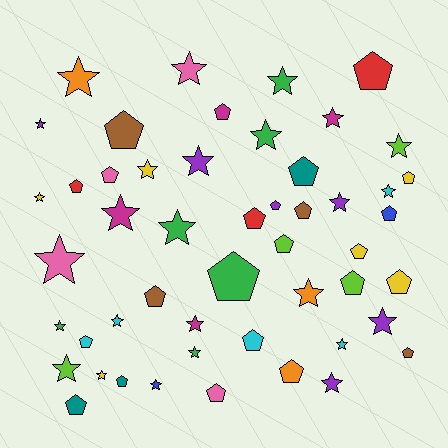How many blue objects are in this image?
There are 2 blue objects.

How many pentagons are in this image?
There are 24 pentagons.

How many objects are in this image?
There are 50 objects.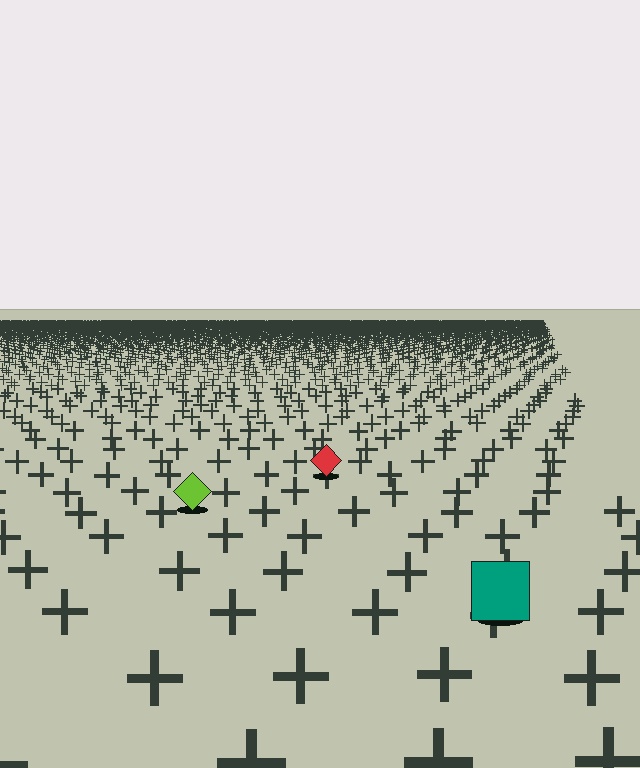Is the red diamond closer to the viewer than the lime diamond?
No. The lime diamond is closer — you can tell from the texture gradient: the ground texture is coarser near it.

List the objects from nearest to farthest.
From nearest to farthest: the teal square, the lime diamond, the red diamond.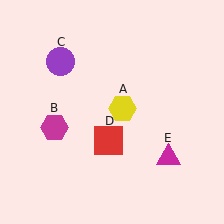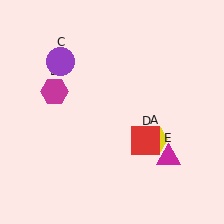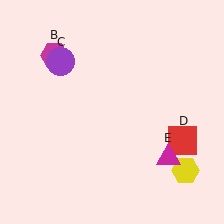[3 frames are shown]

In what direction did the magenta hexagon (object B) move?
The magenta hexagon (object B) moved up.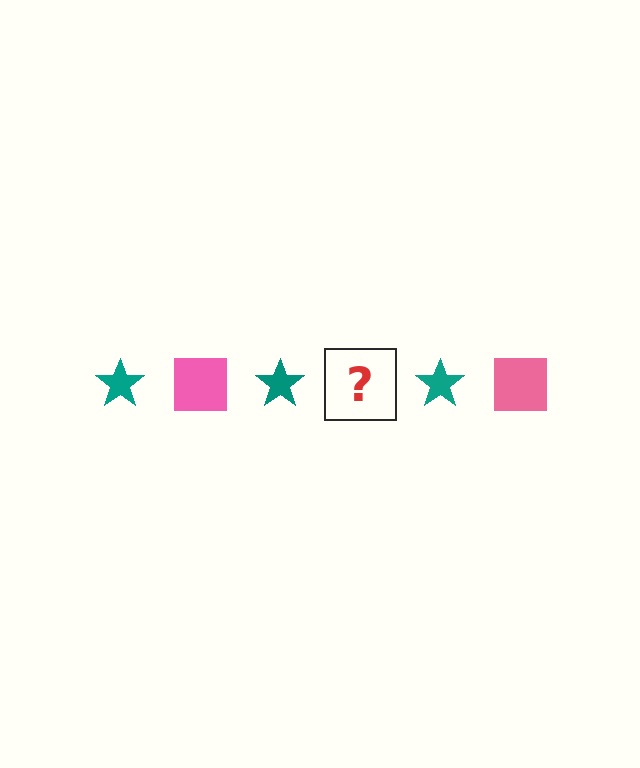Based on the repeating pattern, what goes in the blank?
The blank should be a pink square.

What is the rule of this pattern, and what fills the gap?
The rule is that the pattern alternates between teal star and pink square. The gap should be filled with a pink square.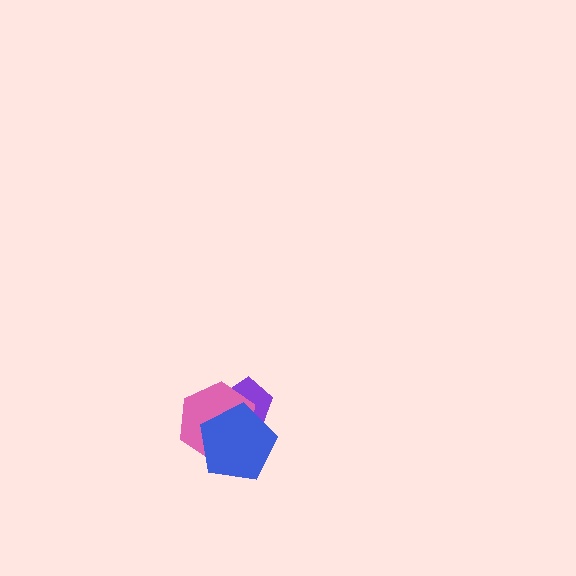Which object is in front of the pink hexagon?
The blue pentagon is in front of the pink hexagon.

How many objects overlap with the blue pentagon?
2 objects overlap with the blue pentagon.